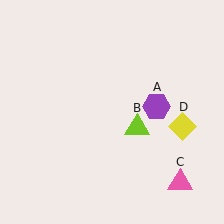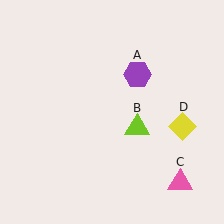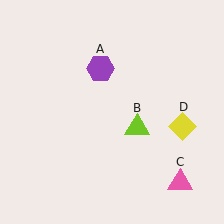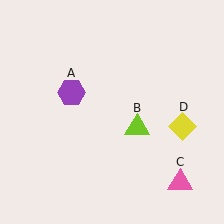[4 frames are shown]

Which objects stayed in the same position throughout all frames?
Lime triangle (object B) and pink triangle (object C) and yellow diamond (object D) remained stationary.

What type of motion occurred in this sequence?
The purple hexagon (object A) rotated counterclockwise around the center of the scene.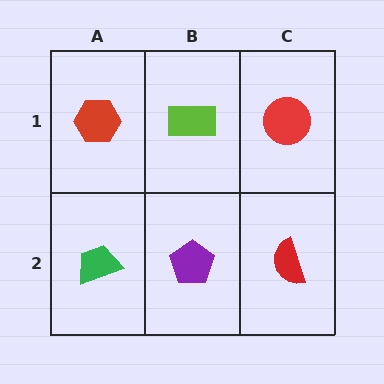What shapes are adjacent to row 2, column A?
A red hexagon (row 1, column A), a purple pentagon (row 2, column B).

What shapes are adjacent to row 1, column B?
A purple pentagon (row 2, column B), a red hexagon (row 1, column A), a red circle (row 1, column C).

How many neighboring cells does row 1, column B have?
3.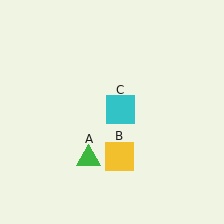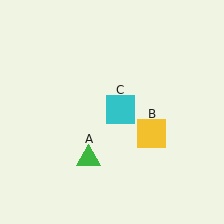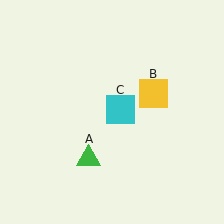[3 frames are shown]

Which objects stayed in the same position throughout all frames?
Green triangle (object A) and cyan square (object C) remained stationary.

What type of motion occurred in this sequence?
The yellow square (object B) rotated counterclockwise around the center of the scene.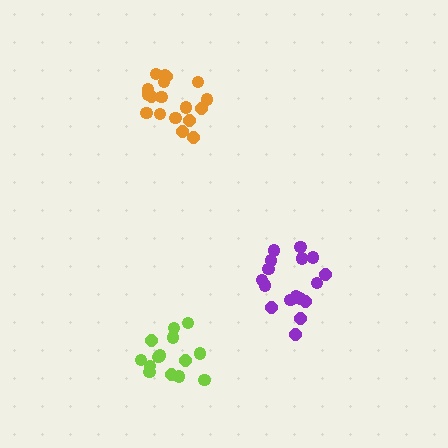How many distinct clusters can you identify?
There are 3 distinct clusters.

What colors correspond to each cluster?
The clusters are colored: orange, purple, lime.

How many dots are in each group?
Group 1: 18 dots, Group 2: 17 dots, Group 3: 14 dots (49 total).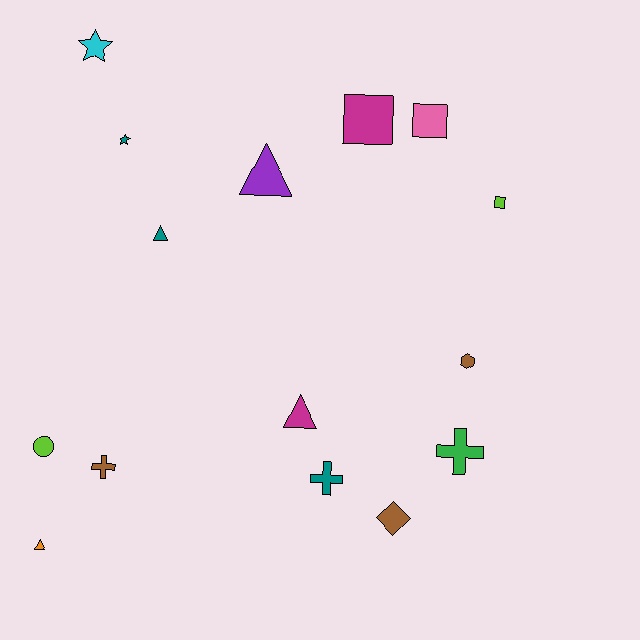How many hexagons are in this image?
There is 1 hexagon.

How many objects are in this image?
There are 15 objects.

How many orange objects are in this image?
There is 1 orange object.